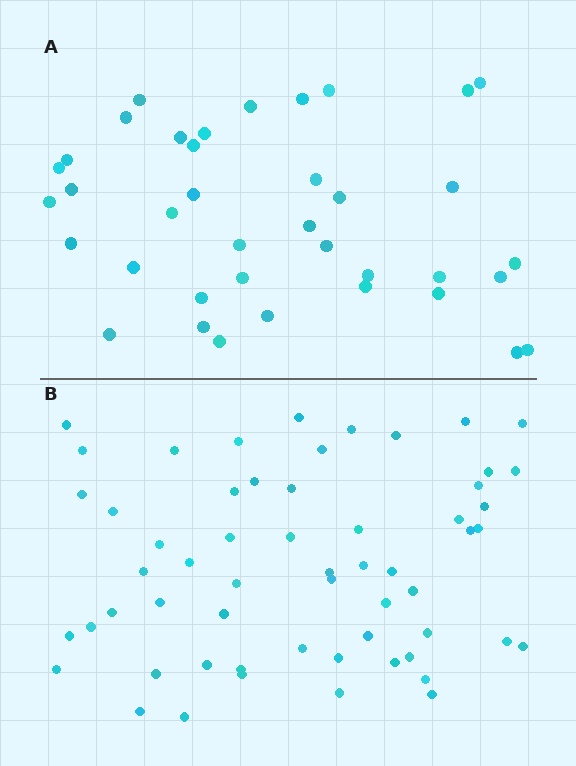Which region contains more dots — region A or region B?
Region B (the bottom region) has more dots.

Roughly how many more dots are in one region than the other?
Region B has approximately 20 more dots than region A.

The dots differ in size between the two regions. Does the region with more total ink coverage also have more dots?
No. Region A has more total ink coverage because its dots are larger, but region B actually contains more individual dots. Total area can be misleading — the number of items is what matters here.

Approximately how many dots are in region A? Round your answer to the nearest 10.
About 40 dots. (The exact count is 38, which rounds to 40.)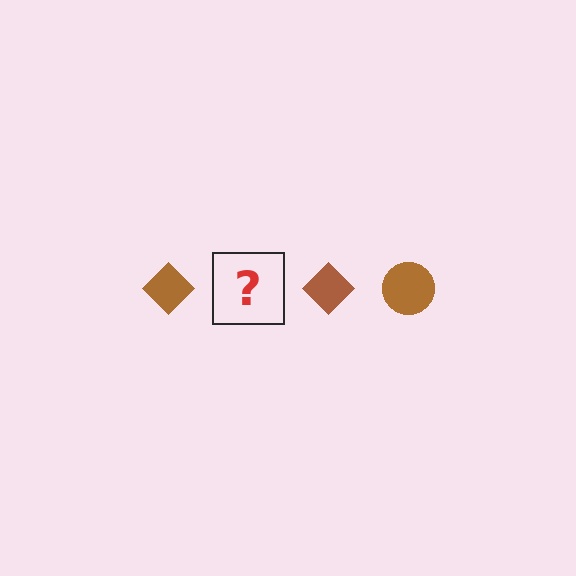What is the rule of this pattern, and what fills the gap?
The rule is that the pattern cycles through diamond, circle shapes in brown. The gap should be filled with a brown circle.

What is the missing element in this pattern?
The missing element is a brown circle.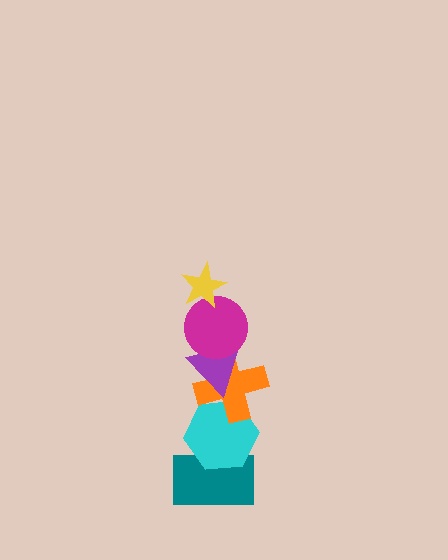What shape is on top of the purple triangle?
The magenta circle is on top of the purple triangle.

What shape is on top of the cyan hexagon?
The orange cross is on top of the cyan hexagon.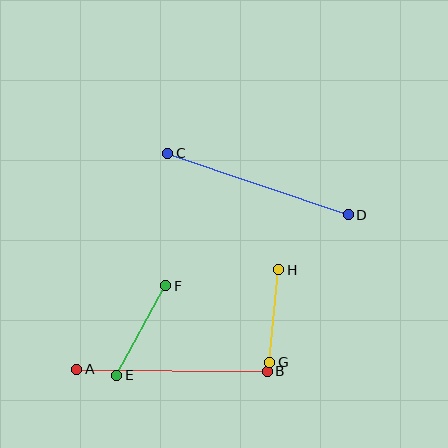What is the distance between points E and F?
The distance is approximately 102 pixels.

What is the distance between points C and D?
The distance is approximately 191 pixels.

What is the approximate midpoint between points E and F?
The midpoint is at approximately (141, 331) pixels.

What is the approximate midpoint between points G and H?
The midpoint is at approximately (274, 316) pixels.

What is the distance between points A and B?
The distance is approximately 191 pixels.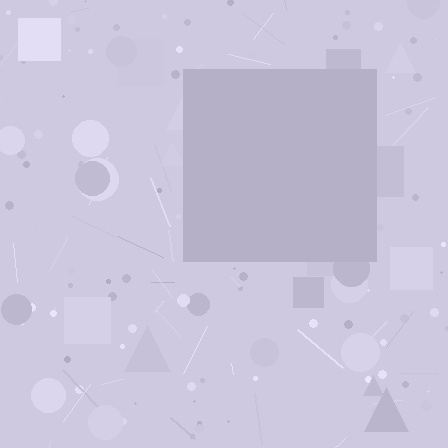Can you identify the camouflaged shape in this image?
The camouflaged shape is a square.